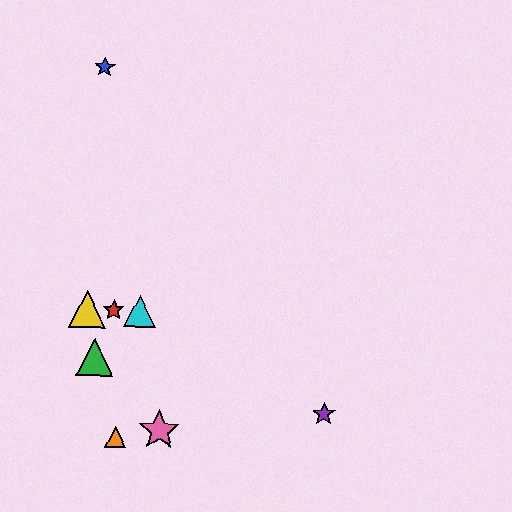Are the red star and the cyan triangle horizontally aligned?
Yes, both are at y≈310.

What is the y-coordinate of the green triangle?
The green triangle is at y≈358.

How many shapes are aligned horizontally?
3 shapes (the red star, the yellow triangle, the cyan triangle) are aligned horizontally.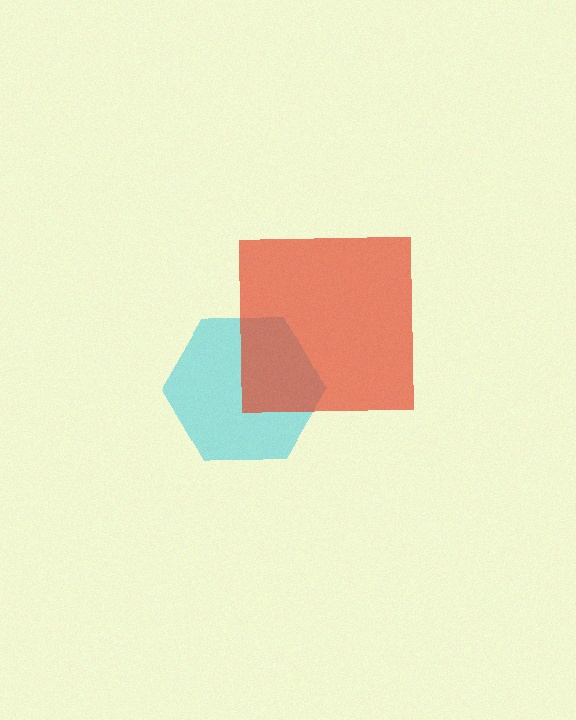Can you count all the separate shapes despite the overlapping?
Yes, there are 2 separate shapes.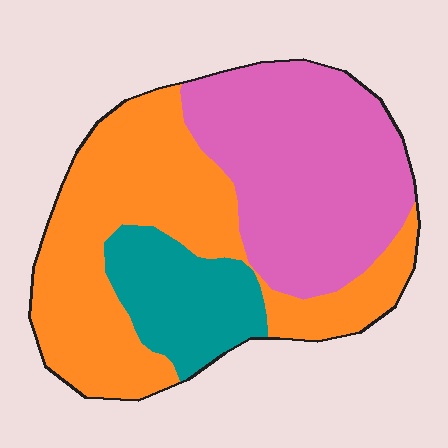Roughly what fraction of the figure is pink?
Pink covers roughly 40% of the figure.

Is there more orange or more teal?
Orange.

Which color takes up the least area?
Teal, at roughly 15%.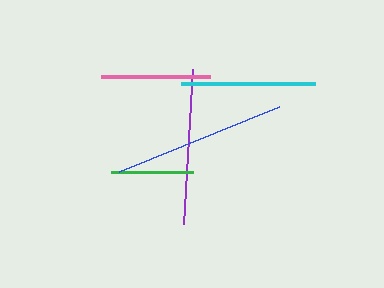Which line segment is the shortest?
The green line is the shortest at approximately 82 pixels.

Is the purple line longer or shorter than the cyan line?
The purple line is longer than the cyan line.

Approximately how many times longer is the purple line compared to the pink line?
The purple line is approximately 1.4 times the length of the pink line.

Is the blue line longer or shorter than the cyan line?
The blue line is longer than the cyan line.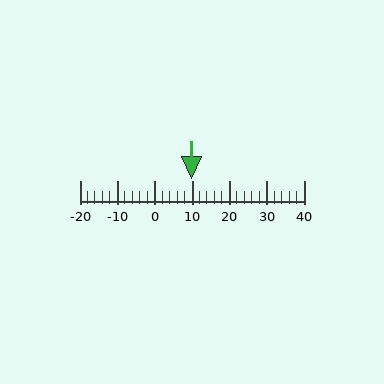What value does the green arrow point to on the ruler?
The green arrow points to approximately 10.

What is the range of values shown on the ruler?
The ruler shows values from -20 to 40.